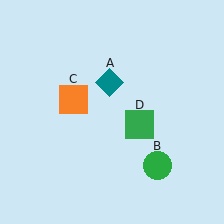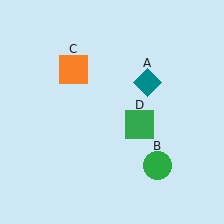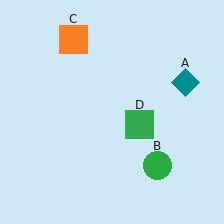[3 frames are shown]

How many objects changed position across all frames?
2 objects changed position: teal diamond (object A), orange square (object C).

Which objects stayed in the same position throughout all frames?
Green circle (object B) and green square (object D) remained stationary.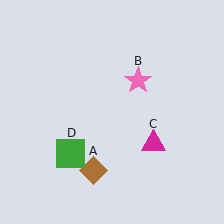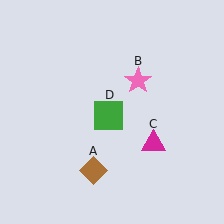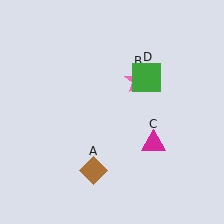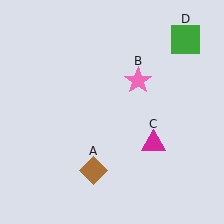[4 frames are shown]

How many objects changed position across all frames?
1 object changed position: green square (object D).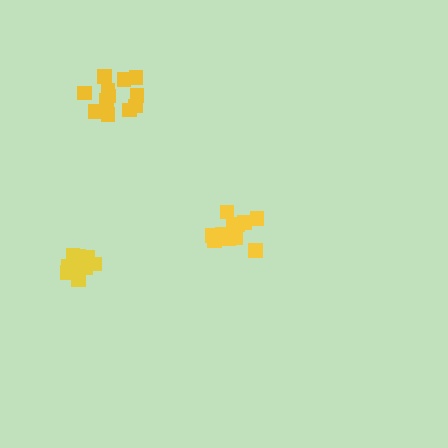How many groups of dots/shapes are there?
There are 3 groups.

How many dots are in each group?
Group 1: 11 dots, Group 2: 11 dots, Group 3: 13 dots (35 total).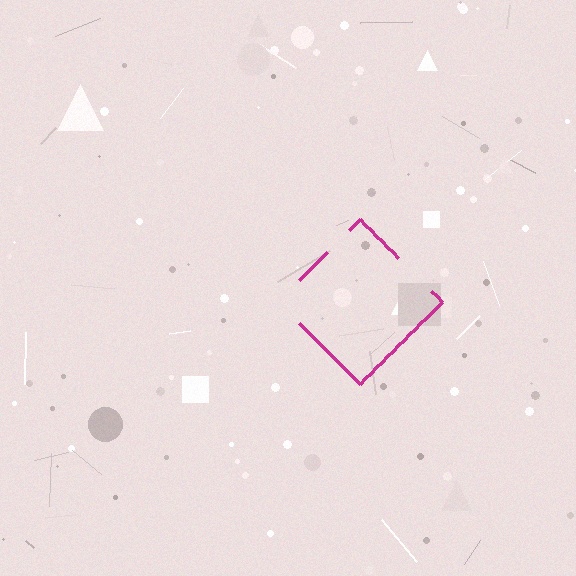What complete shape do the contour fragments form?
The contour fragments form a diamond.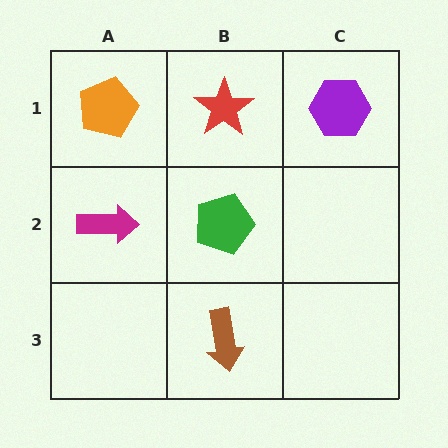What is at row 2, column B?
A green pentagon.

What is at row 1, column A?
An orange pentagon.